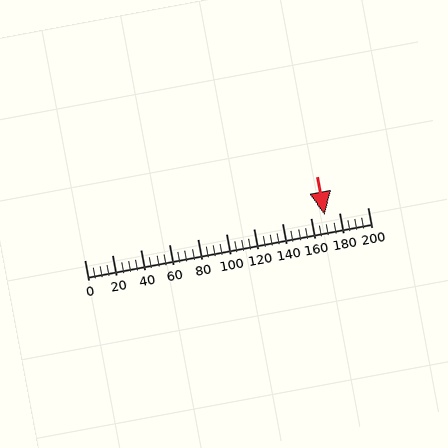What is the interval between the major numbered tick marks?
The major tick marks are spaced 20 units apart.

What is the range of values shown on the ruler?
The ruler shows values from 0 to 200.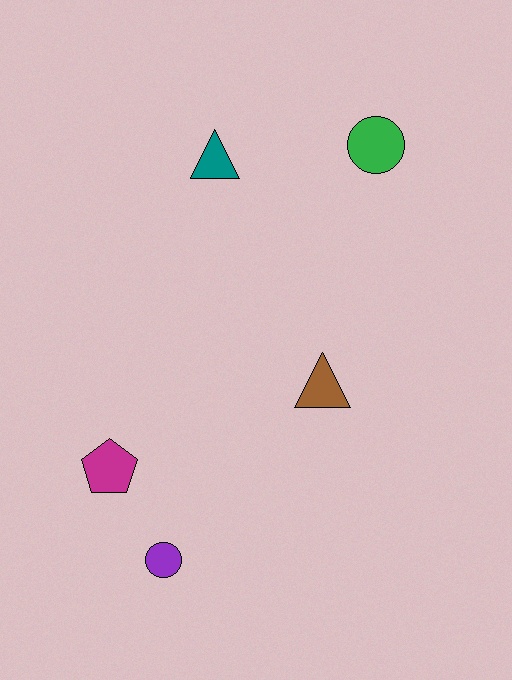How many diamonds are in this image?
There are no diamonds.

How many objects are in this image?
There are 5 objects.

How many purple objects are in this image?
There is 1 purple object.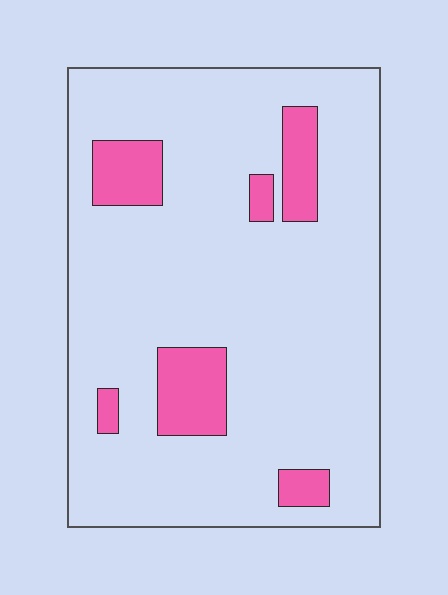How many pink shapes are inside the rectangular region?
6.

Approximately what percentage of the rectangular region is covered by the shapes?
Approximately 15%.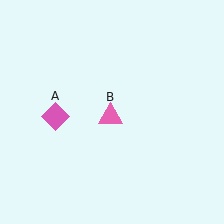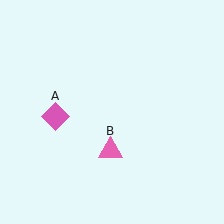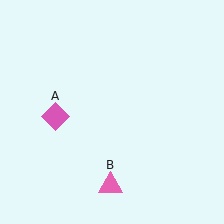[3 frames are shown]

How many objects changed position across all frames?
1 object changed position: pink triangle (object B).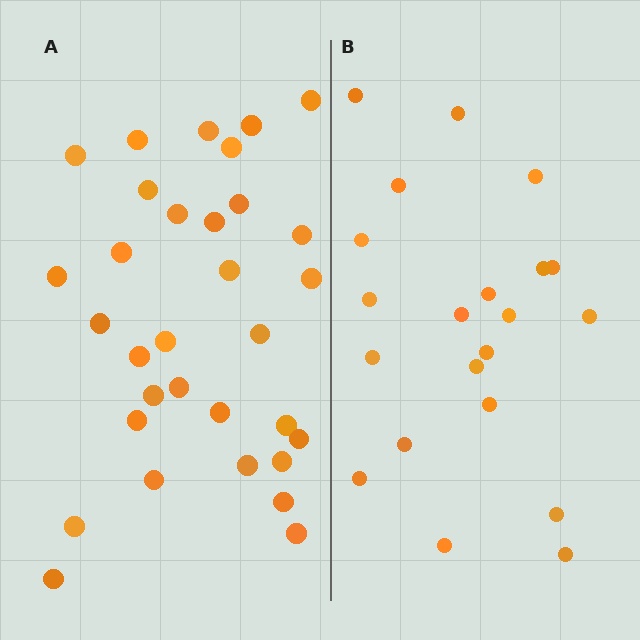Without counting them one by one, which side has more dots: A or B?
Region A (the left region) has more dots.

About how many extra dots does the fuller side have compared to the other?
Region A has roughly 12 or so more dots than region B.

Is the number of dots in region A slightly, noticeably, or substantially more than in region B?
Region A has substantially more. The ratio is roughly 1.5 to 1.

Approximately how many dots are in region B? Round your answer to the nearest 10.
About 20 dots. (The exact count is 21, which rounds to 20.)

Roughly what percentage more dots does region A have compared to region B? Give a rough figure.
About 50% more.